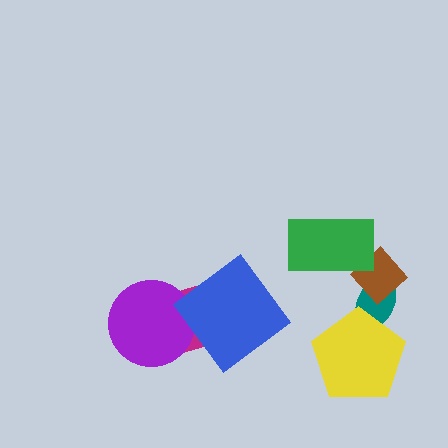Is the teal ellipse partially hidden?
Yes, it is partially covered by another shape.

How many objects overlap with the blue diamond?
1 object overlaps with the blue diamond.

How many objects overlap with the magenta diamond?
2 objects overlap with the magenta diamond.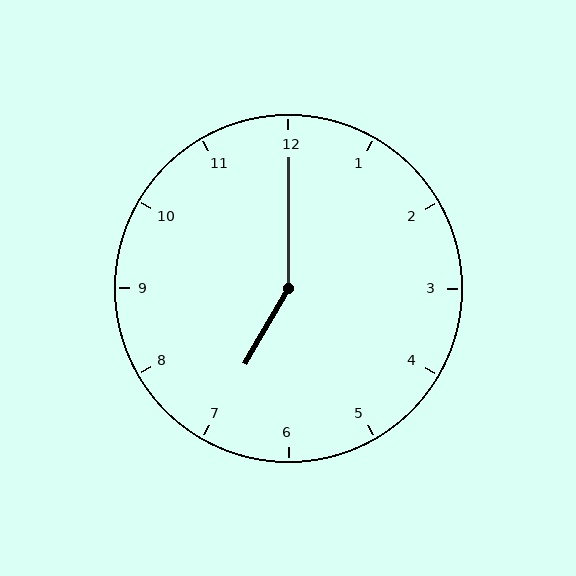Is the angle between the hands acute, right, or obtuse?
It is obtuse.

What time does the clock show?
7:00.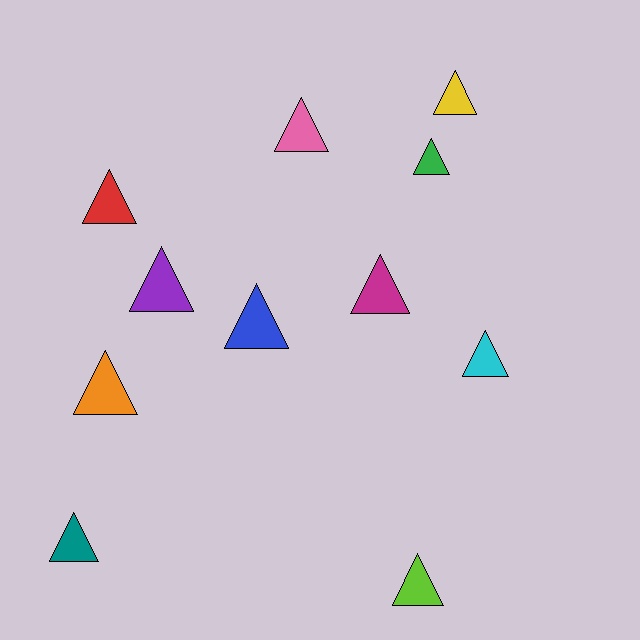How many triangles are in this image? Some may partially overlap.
There are 11 triangles.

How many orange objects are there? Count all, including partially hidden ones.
There is 1 orange object.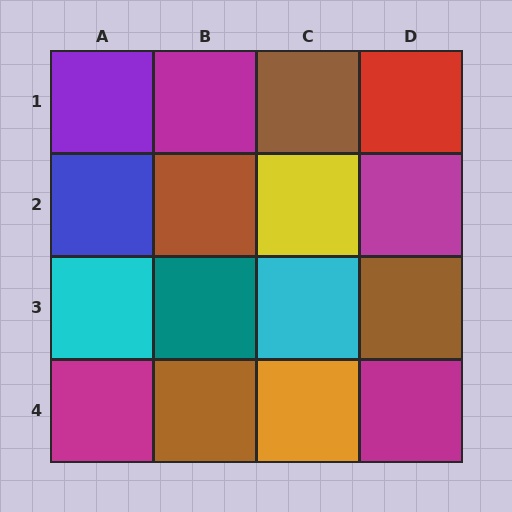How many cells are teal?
1 cell is teal.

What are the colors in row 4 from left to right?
Magenta, brown, orange, magenta.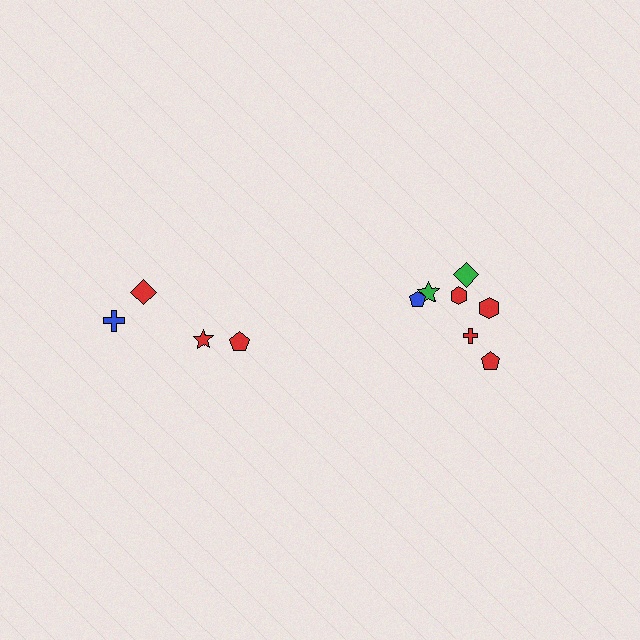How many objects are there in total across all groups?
There are 11 objects.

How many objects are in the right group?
There are 7 objects.